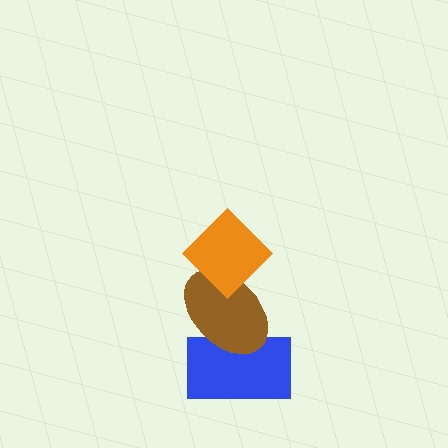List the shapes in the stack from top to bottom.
From top to bottom: the orange diamond, the brown ellipse, the blue rectangle.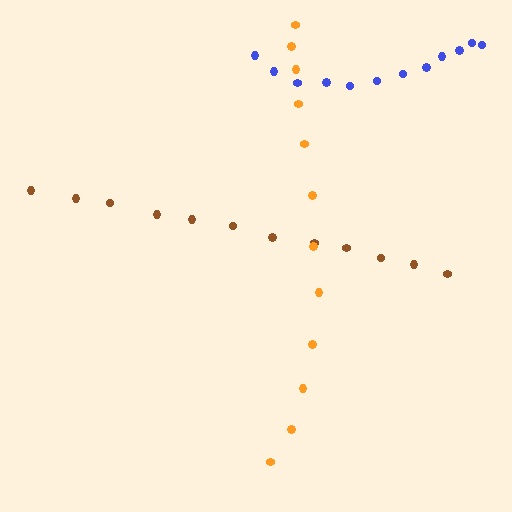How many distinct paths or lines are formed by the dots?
There are 3 distinct paths.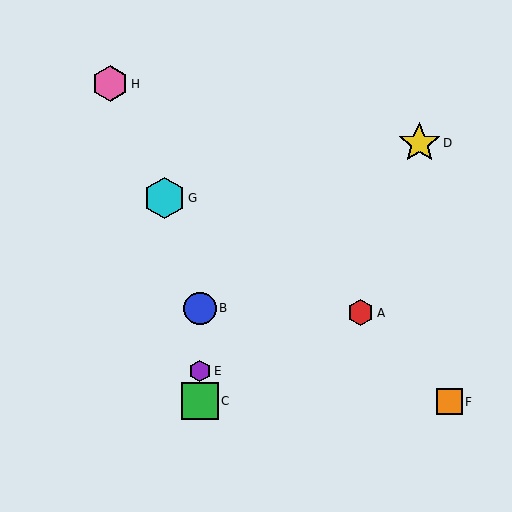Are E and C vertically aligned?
Yes, both are at x≈200.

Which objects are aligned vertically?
Objects B, C, E are aligned vertically.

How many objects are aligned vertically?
3 objects (B, C, E) are aligned vertically.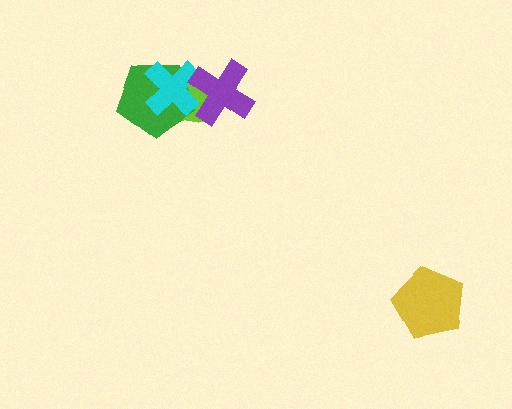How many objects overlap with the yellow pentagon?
0 objects overlap with the yellow pentagon.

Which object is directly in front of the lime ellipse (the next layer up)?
The green pentagon is directly in front of the lime ellipse.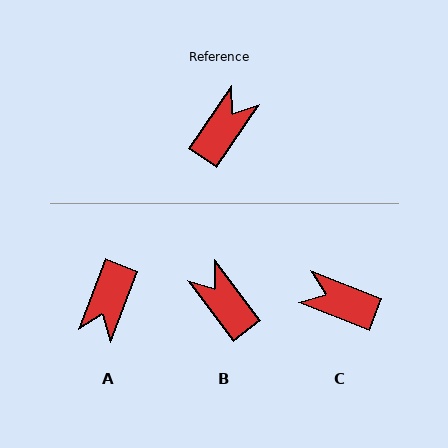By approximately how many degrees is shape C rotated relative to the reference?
Approximately 103 degrees counter-clockwise.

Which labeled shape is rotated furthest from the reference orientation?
A, about 167 degrees away.